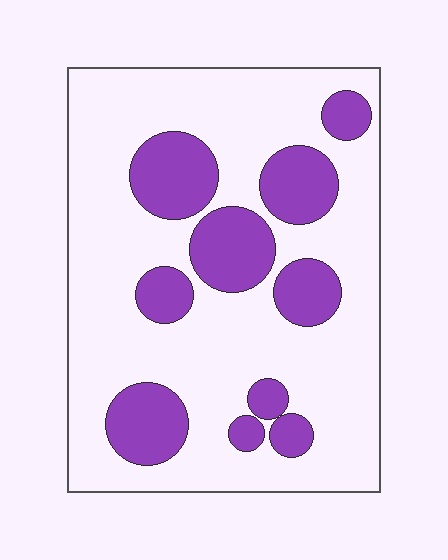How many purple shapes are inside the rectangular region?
10.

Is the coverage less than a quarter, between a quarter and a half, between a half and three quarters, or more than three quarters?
Between a quarter and a half.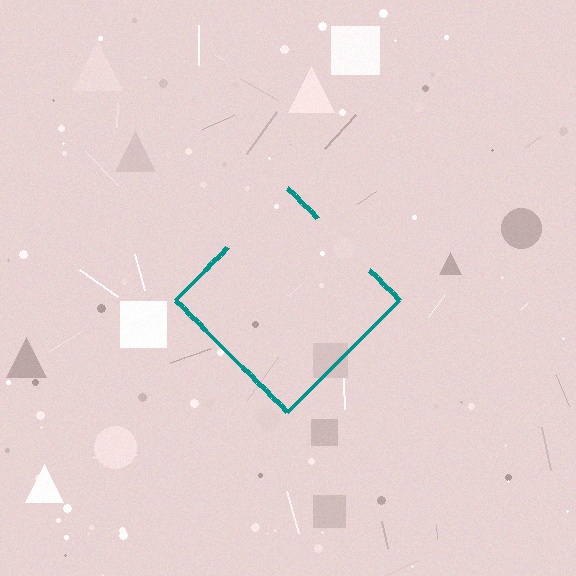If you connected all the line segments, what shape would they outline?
They would outline a diamond.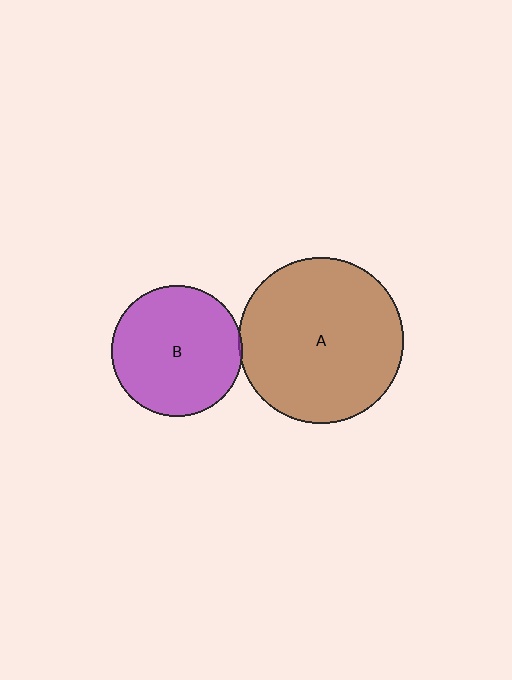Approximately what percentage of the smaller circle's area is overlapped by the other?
Approximately 5%.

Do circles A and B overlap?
Yes.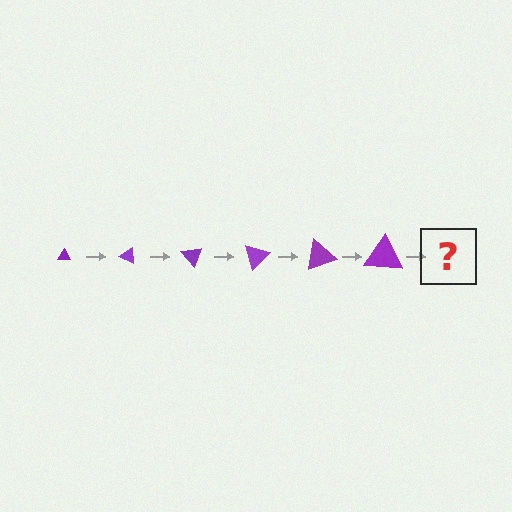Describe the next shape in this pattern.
It should be a triangle, larger than the previous one and rotated 150 degrees from the start.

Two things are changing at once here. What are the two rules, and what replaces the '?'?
The two rules are that the triangle grows larger each step and it rotates 25 degrees each step. The '?' should be a triangle, larger than the previous one and rotated 150 degrees from the start.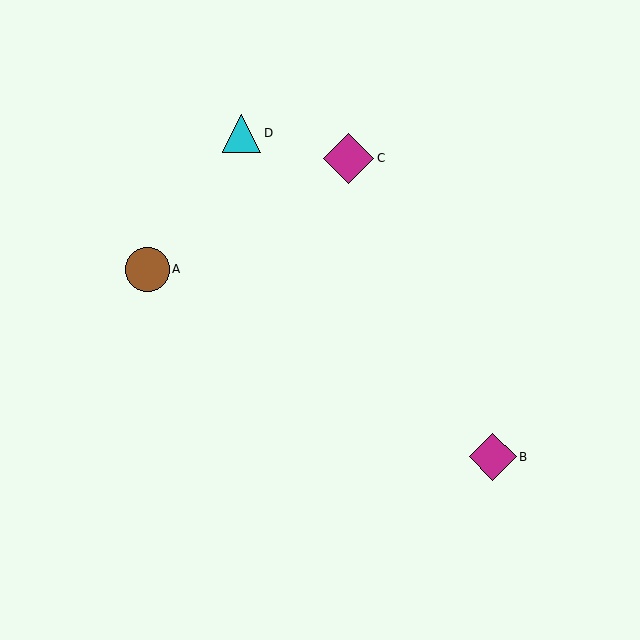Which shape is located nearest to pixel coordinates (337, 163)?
The magenta diamond (labeled C) at (349, 158) is nearest to that location.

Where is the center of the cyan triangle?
The center of the cyan triangle is at (242, 133).